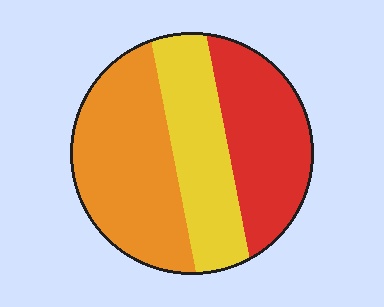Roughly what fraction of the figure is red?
Red covers roughly 30% of the figure.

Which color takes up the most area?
Orange, at roughly 40%.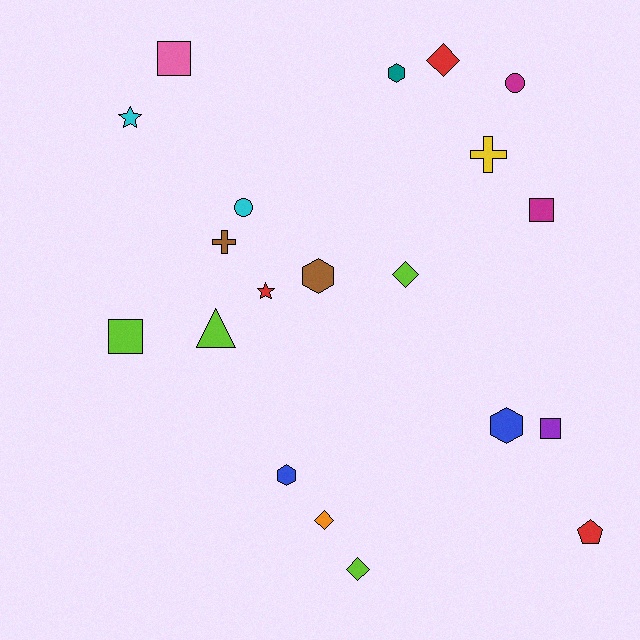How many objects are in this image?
There are 20 objects.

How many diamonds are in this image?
There are 4 diamonds.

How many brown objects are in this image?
There are 2 brown objects.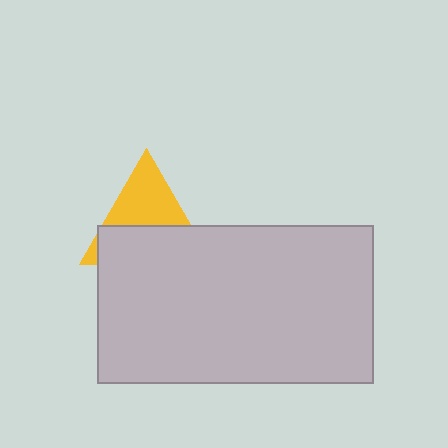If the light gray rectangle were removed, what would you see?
You would see the complete yellow triangle.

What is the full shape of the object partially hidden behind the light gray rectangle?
The partially hidden object is a yellow triangle.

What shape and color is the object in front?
The object in front is a light gray rectangle.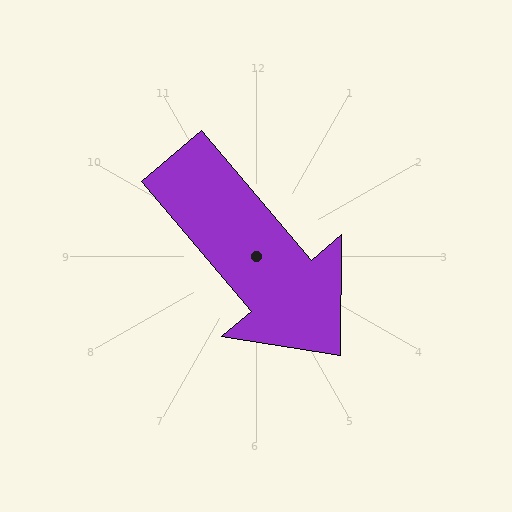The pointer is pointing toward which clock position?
Roughly 5 o'clock.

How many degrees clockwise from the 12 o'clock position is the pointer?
Approximately 140 degrees.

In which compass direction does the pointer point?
Southeast.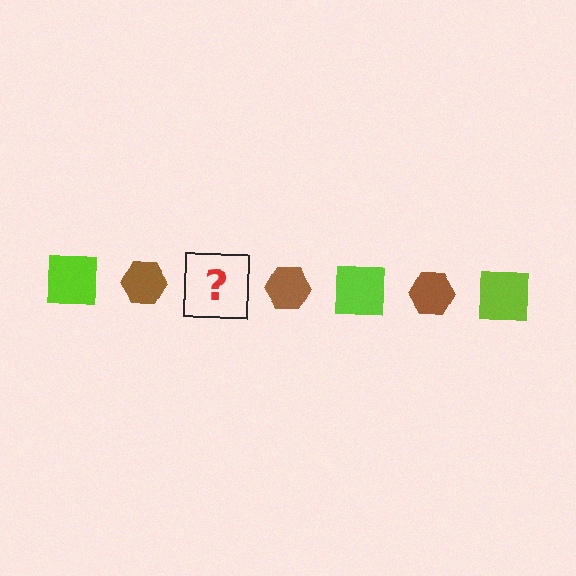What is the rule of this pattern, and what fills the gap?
The rule is that the pattern alternates between lime square and brown hexagon. The gap should be filled with a lime square.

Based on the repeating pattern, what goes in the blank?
The blank should be a lime square.